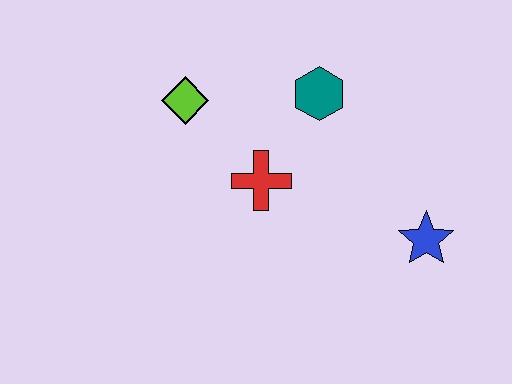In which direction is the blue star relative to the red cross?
The blue star is to the right of the red cross.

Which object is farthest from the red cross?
The blue star is farthest from the red cross.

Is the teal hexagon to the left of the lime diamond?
No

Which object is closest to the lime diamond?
The red cross is closest to the lime diamond.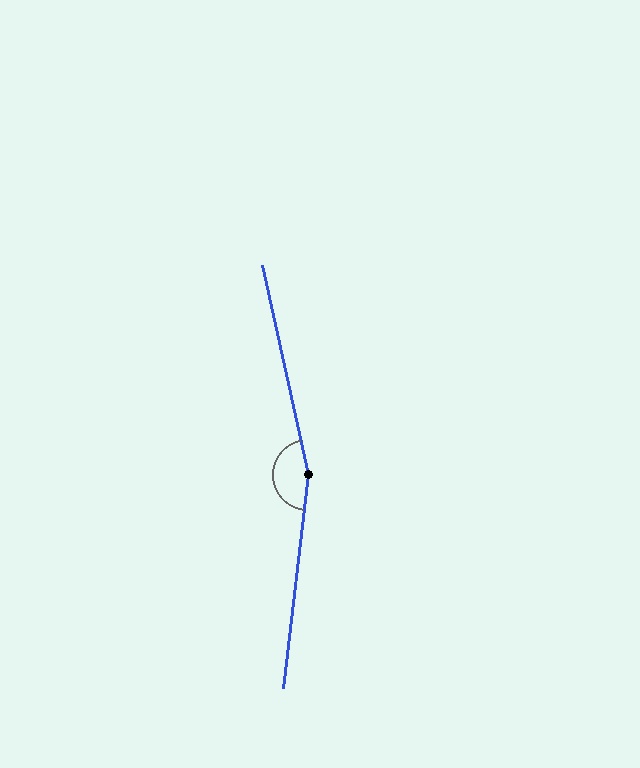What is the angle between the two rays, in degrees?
Approximately 161 degrees.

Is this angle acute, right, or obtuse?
It is obtuse.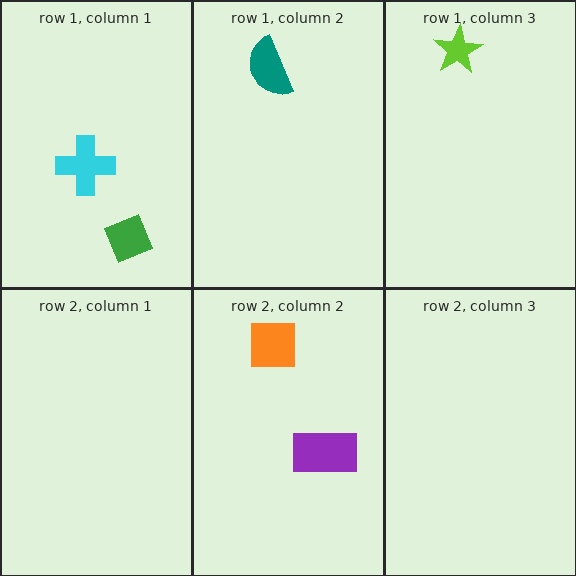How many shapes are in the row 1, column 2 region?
1.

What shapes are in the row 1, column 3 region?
The lime star.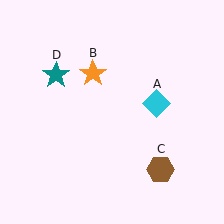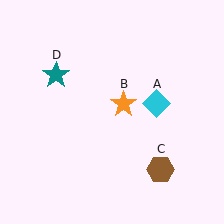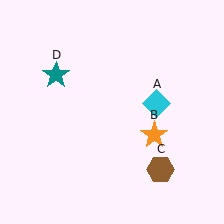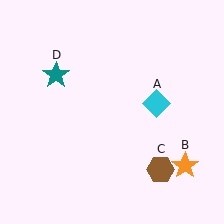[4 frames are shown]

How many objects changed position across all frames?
1 object changed position: orange star (object B).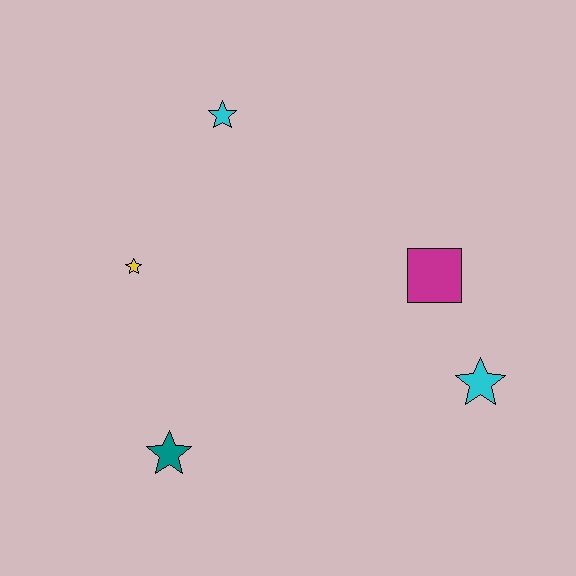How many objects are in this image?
There are 5 objects.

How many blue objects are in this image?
There are no blue objects.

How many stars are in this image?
There are 4 stars.